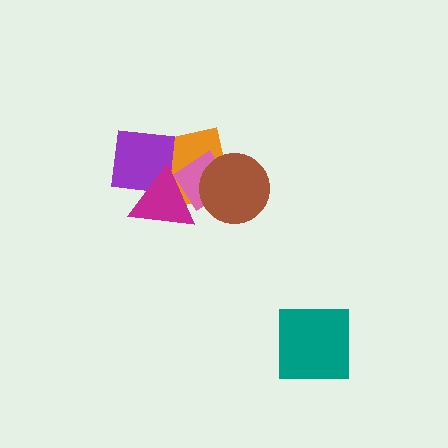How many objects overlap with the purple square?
3 objects overlap with the purple square.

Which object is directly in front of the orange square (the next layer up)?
The pink diamond is directly in front of the orange square.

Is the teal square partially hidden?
No, no other shape covers it.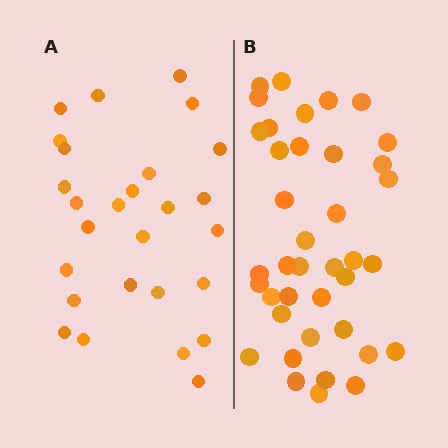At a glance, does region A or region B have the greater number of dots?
Region B (the right region) has more dots.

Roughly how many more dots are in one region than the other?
Region B has roughly 12 or so more dots than region A.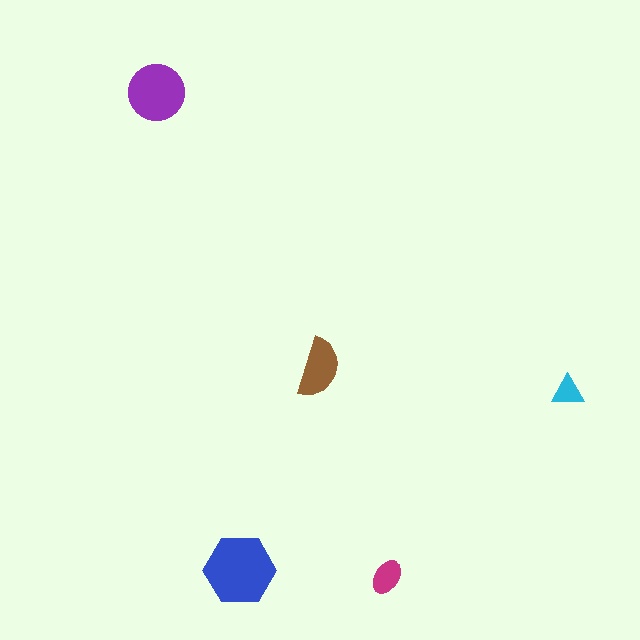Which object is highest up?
The purple circle is topmost.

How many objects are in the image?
There are 5 objects in the image.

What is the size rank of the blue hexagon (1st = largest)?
1st.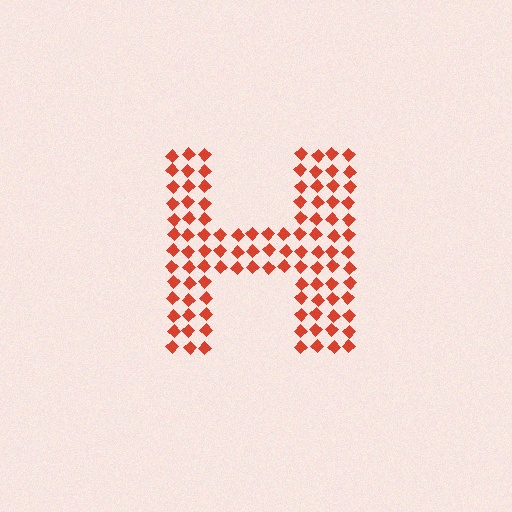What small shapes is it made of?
It is made of small diamonds.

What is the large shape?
The large shape is the letter H.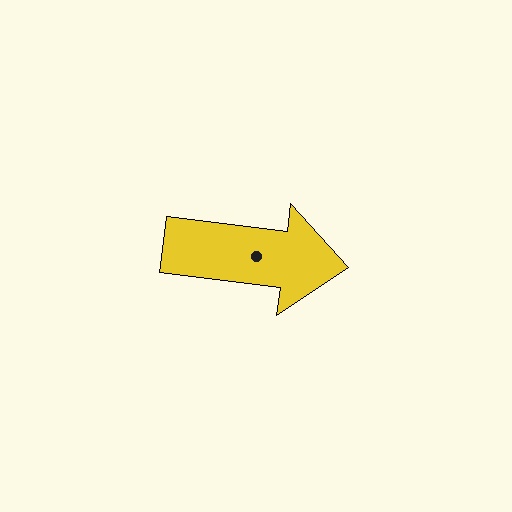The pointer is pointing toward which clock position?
Roughly 3 o'clock.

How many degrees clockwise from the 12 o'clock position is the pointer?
Approximately 97 degrees.